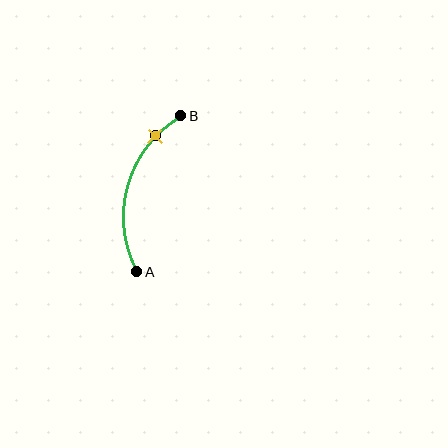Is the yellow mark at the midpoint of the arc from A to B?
No. The yellow mark lies on the arc but is closer to endpoint B. The arc midpoint would be at the point on the curve equidistant along the arc from both A and B.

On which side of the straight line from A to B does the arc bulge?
The arc bulges to the left of the straight line connecting A and B.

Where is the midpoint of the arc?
The arc midpoint is the point on the curve farthest from the straight line joining A and B. It sits to the left of that line.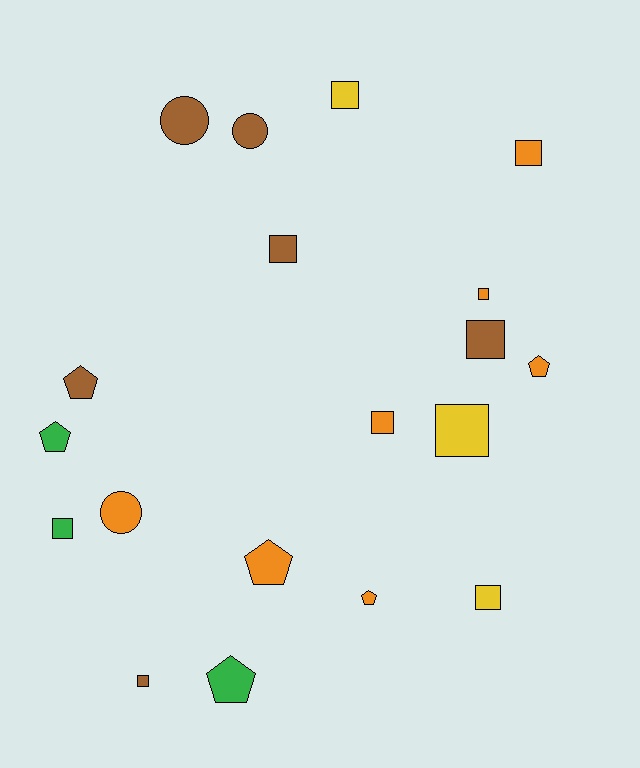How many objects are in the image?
There are 19 objects.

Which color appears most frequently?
Orange, with 7 objects.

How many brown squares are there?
There are 3 brown squares.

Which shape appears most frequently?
Square, with 10 objects.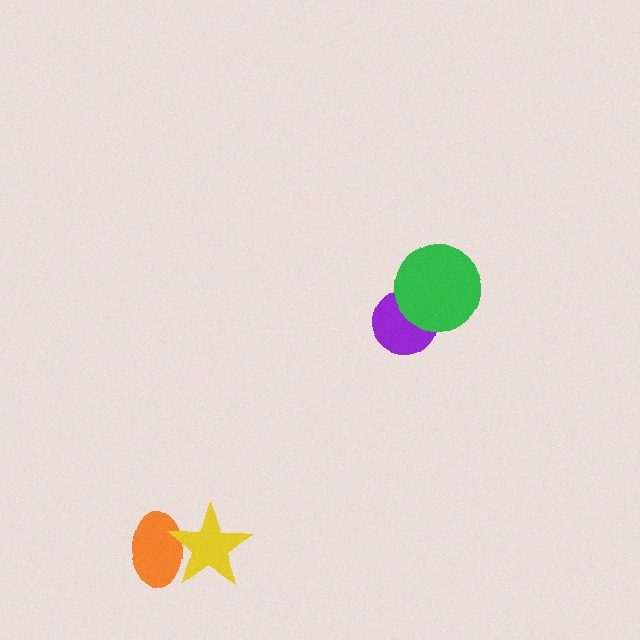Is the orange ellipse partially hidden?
Yes, it is partially covered by another shape.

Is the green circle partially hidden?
No, no other shape covers it.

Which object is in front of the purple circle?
The green circle is in front of the purple circle.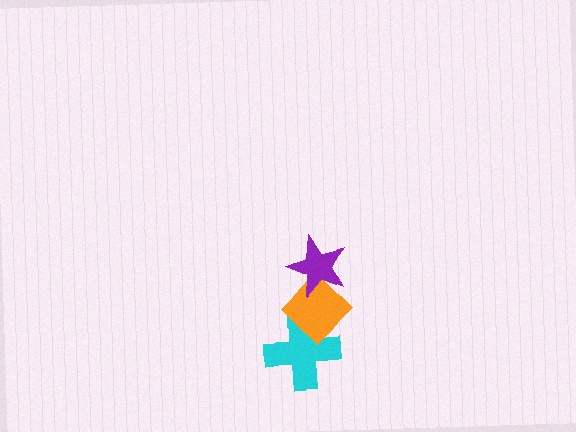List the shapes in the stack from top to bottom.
From top to bottom: the purple star, the orange diamond, the cyan cross.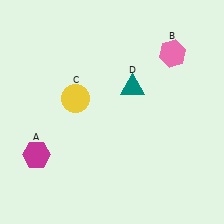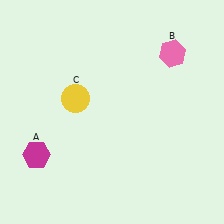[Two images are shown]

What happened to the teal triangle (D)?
The teal triangle (D) was removed in Image 2. It was in the top-right area of Image 1.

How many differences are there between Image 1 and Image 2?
There is 1 difference between the two images.